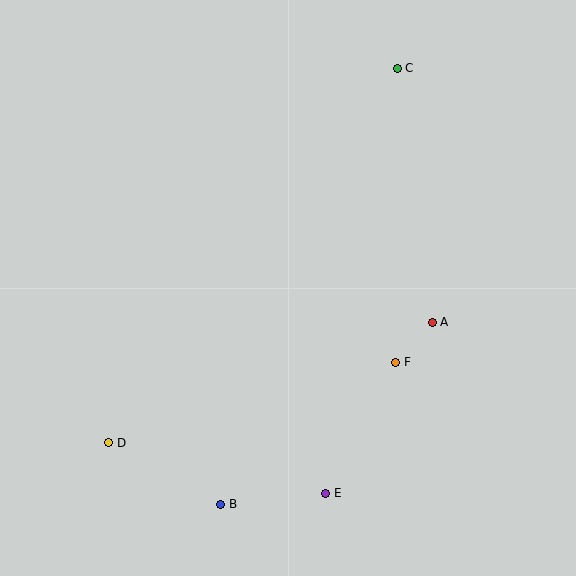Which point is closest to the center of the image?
Point F at (396, 362) is closest to the center.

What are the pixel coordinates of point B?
Point B is at (221, 504).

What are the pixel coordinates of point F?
Point F is at (396, 362).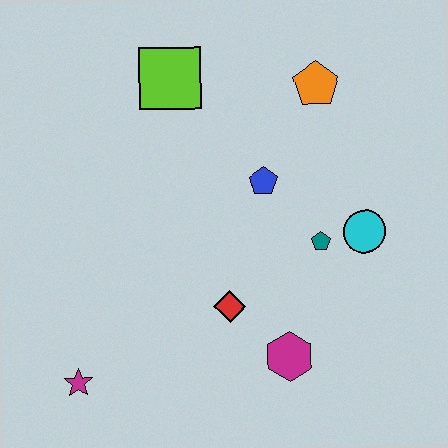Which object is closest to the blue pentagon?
The teal pentagon is closest to the blue pentagon.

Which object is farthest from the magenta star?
The orange pentagon is farthest from the magenta star.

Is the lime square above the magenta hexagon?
Yes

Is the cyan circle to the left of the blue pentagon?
No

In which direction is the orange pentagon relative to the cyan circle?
The orange pentagon is above the cyan circle.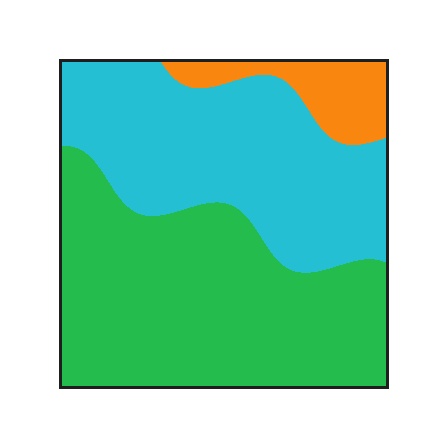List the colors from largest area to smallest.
From largest to smallest: green, cyan, orange.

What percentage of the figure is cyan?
Cyan covers 41% of the figure.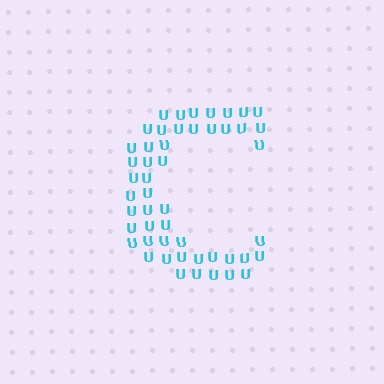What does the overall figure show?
The overall figure shows the letter C.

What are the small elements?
The small elements are letter U's.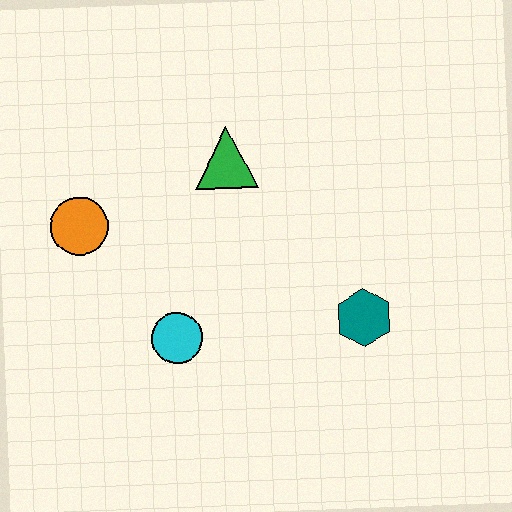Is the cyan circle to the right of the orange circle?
Yes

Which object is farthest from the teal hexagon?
The orange circle is farthest from the teal hexagon.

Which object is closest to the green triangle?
The orange circle is closest to the green triangle.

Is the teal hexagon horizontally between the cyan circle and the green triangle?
No